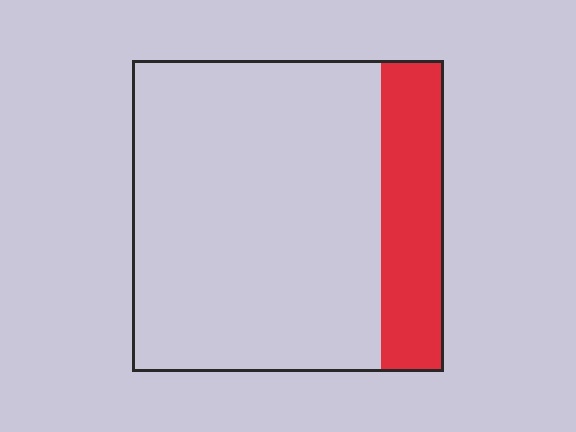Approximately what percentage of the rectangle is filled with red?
Approximately 20%.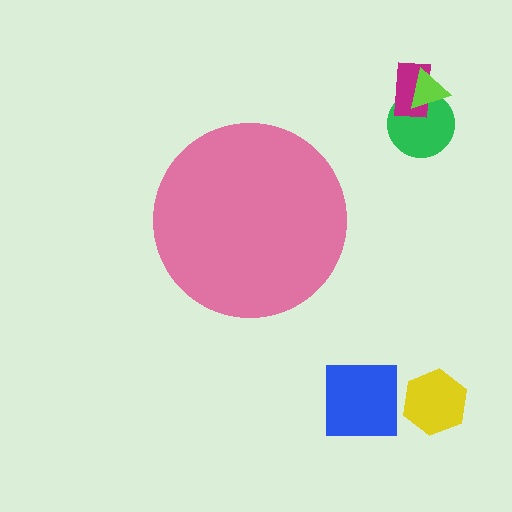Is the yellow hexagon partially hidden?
No, the yellow hexagon is fully visible.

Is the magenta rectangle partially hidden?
No, the magenta rectangle is fully visible.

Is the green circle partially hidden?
No, the green circle is fully visible.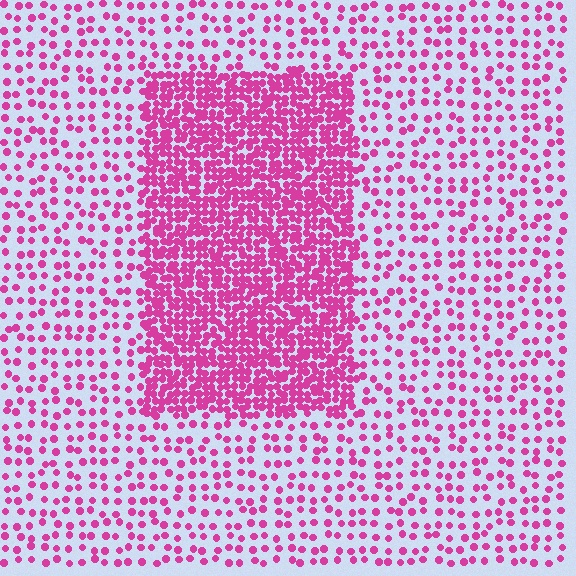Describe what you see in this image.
The image contains small magenta elements arranged at two different densities. A rectangle-shaped region is visible where the elements are more densely packed than the surrounding area.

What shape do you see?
I see a rectangle.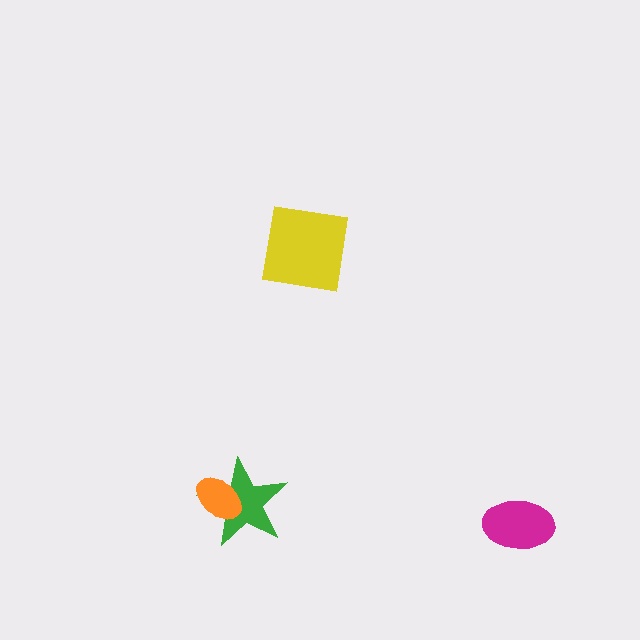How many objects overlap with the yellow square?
0 objects overlap with the yellow square.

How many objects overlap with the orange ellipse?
1 object overlaps with the orange ellipse.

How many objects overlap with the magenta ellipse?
0 objects overlap with the magenta ellipse.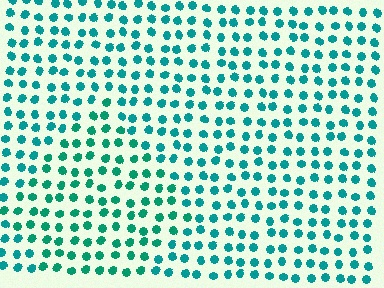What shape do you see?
I see a diamond.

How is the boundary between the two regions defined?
The boundary is defined purely by a slight shift in hue (about 17 degrees). Spacing, size, and orientation are identical on both sides.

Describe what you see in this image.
The image is filled with small teal elements in a uniform arrangement. A diamond-shaped region is visible where the elements are tinted to a slightly different hue, forming a subtle color boundary.